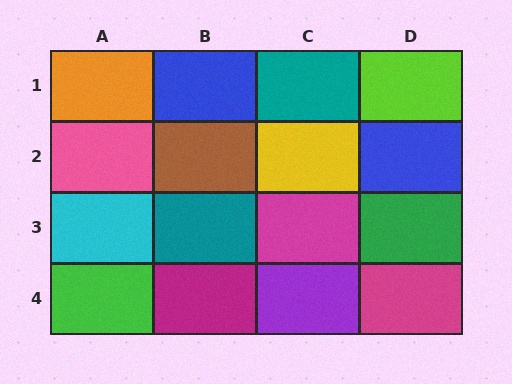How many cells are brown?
1 cell is brown.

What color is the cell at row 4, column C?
Purple.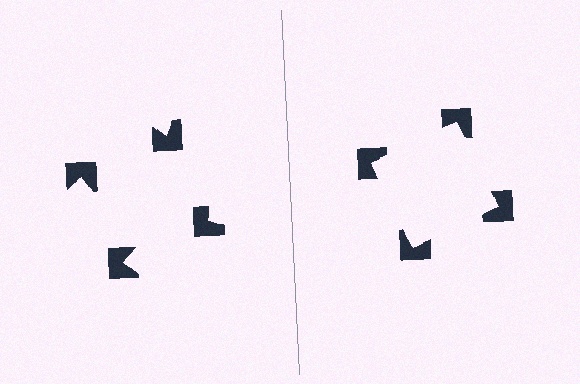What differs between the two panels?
The notched squares are positioned identically on both sides; only the wedge orientations differ. On the right they align to a square; on the left they are misaligned.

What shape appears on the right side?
An illusory square.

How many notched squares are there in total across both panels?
8 — 4 on each side.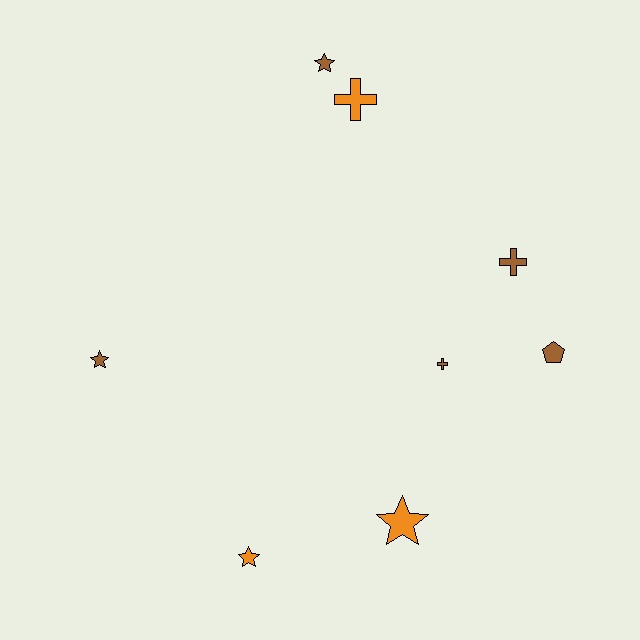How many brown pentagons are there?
There is 1 brown pentagon.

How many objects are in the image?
There are 8 objects.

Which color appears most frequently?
Brown, with 5 objects.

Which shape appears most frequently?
Star, with 4 objects.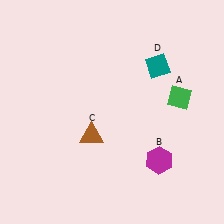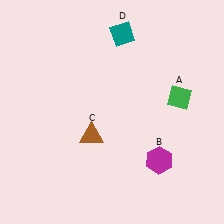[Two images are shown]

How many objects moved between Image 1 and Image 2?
1 object moved between the two images.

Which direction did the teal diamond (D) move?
The teal diamond (D) moved left.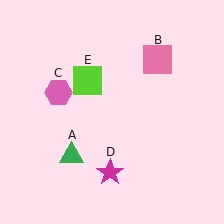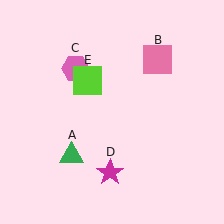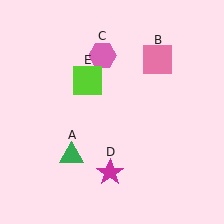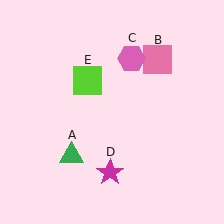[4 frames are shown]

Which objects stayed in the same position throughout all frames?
Green triangle (object A) and pink square (object B) and magenta star (object D) and lime square (object E) remained stationary.